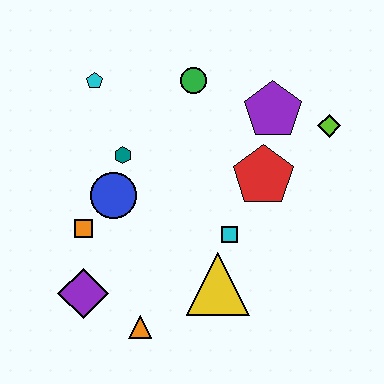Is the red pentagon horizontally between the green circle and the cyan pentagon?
No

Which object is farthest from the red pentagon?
The purple diamond is farthest from the red pentagon.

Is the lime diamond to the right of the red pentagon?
Yes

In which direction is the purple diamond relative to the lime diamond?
The purple diamond is to the left of the lime diamond.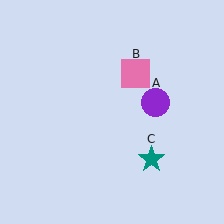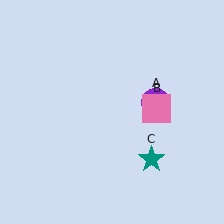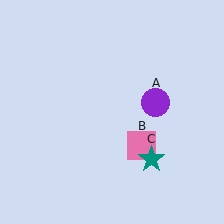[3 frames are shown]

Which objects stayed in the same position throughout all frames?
Purple circle (object A) and teal star (object C) remained stationary.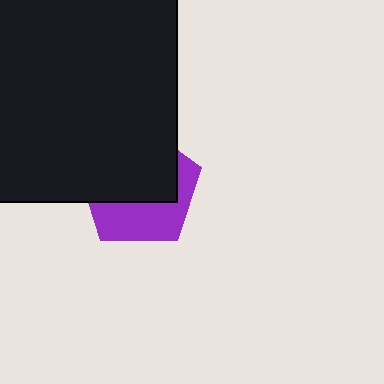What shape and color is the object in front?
The object in front is a black rectangle.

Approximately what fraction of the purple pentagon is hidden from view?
Roughly 58% of the purple pentagon is hidden behind the black rectangle.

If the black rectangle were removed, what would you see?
You would see the complete purple pentagon.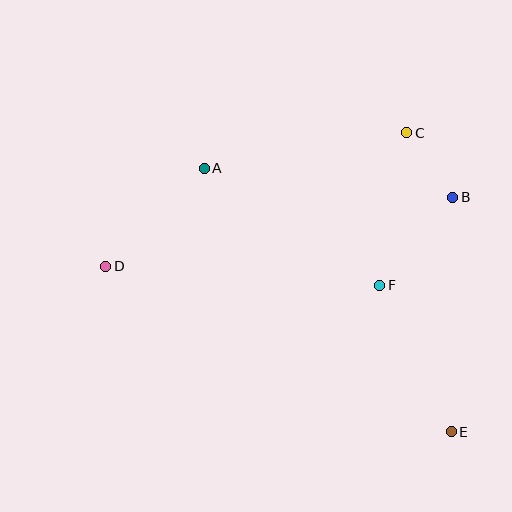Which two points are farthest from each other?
Points D and E are farthest from each other.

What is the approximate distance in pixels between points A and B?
The distance between A and B is approximately 250 pixels.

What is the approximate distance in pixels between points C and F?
The distance between C and F is approximately 155 pixels.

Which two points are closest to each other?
Points B and C are closest to each other.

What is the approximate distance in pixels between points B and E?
The distance between B and E is approximately 234 pixels.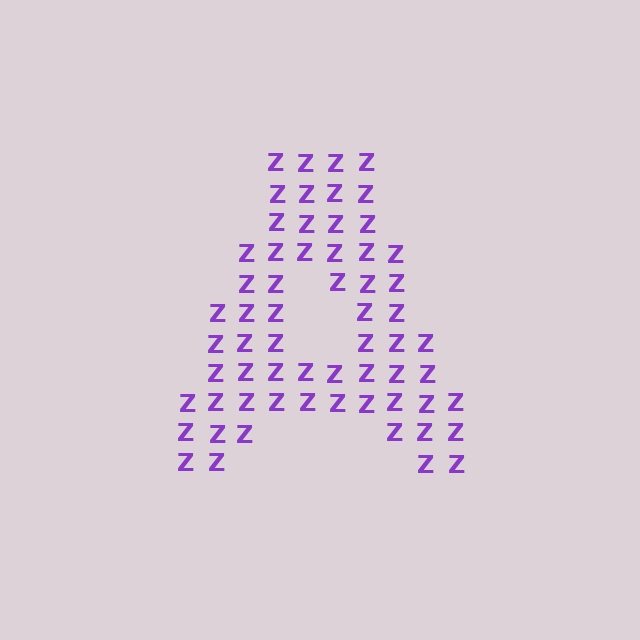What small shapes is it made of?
It is made of small letter Z's.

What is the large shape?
The large shape is the letter A.